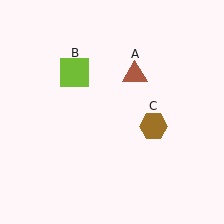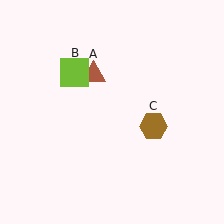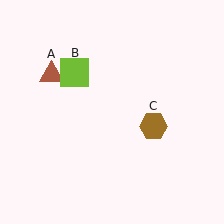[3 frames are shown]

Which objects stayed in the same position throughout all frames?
Lime square (object B) and brown hexagon (object C) remained stationary.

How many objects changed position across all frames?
1 object changed position: brown triangle (object A).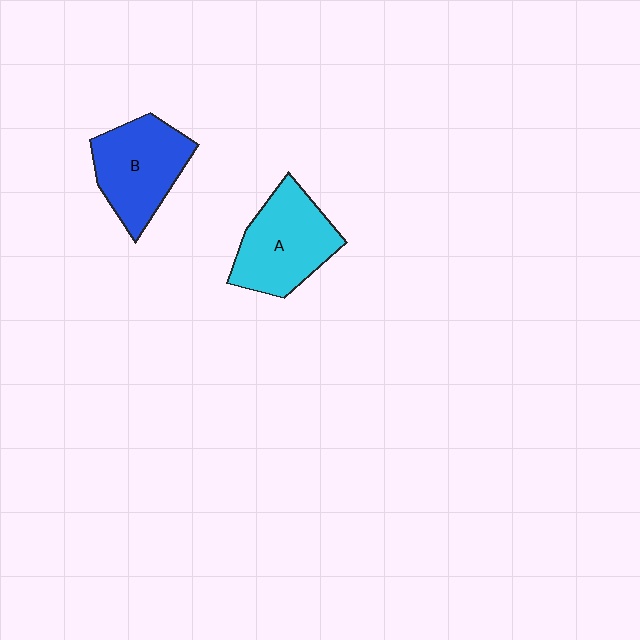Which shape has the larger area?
Shape A (cyan).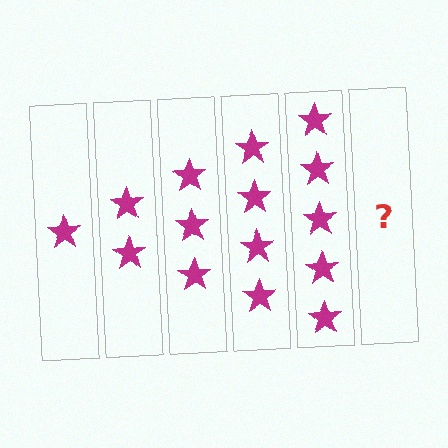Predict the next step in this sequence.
The next step is 6 stars.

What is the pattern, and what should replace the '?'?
The pattern is that each step adds one more star. The '?' should be 6 stars.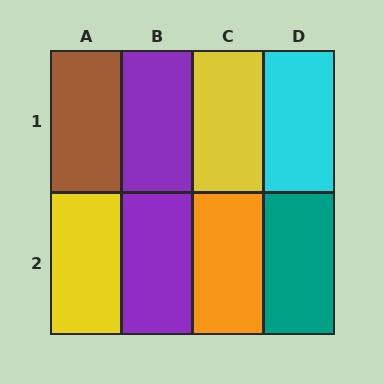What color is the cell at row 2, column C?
Orange.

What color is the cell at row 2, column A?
Yellow.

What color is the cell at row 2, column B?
Purple.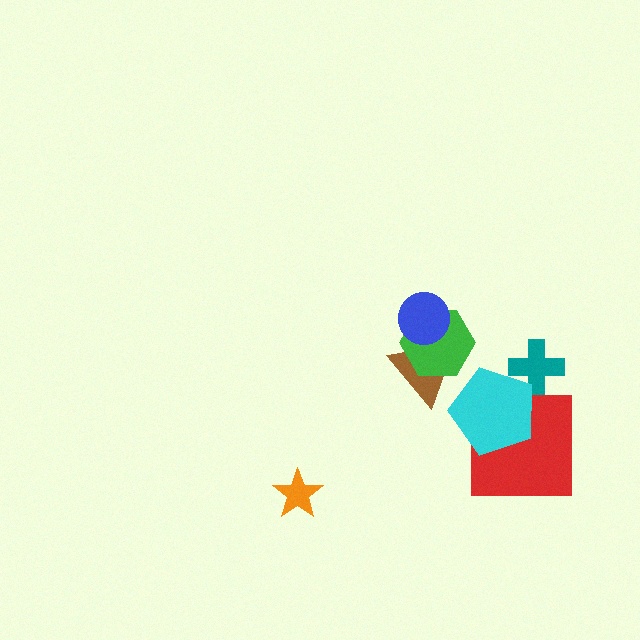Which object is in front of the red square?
The cyan pentagon is in front of the red square.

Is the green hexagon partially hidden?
Yes, it is partially covered by another shape.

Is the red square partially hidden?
Yes, it is partially covered by another shape.